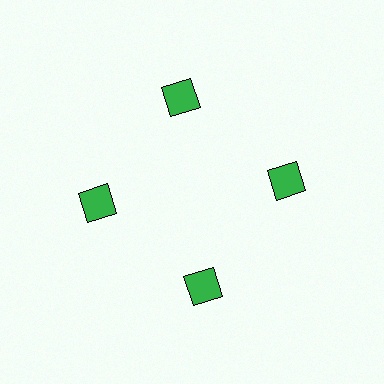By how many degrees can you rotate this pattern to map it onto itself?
The pattern maps onto itself every 90 degrees of rotation.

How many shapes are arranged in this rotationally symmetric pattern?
There are 4 shapes, arranged in 4 groups of 1.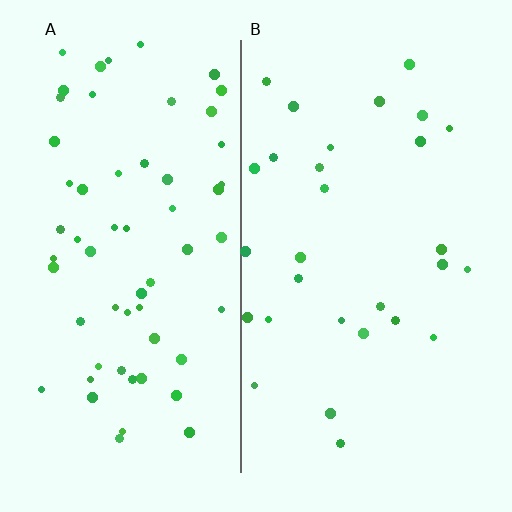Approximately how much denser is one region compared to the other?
Approximately 2.1× — region A over region B.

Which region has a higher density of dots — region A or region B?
A (the left).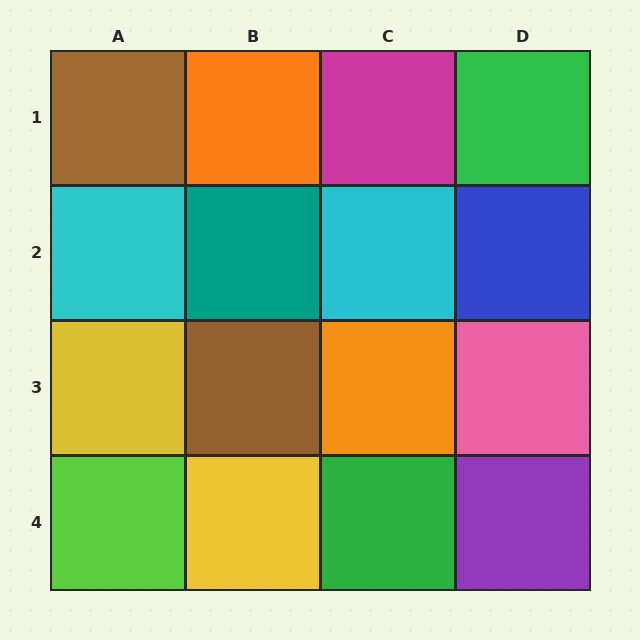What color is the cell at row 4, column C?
Green.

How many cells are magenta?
1 cell is magenta.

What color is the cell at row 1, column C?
Magenta.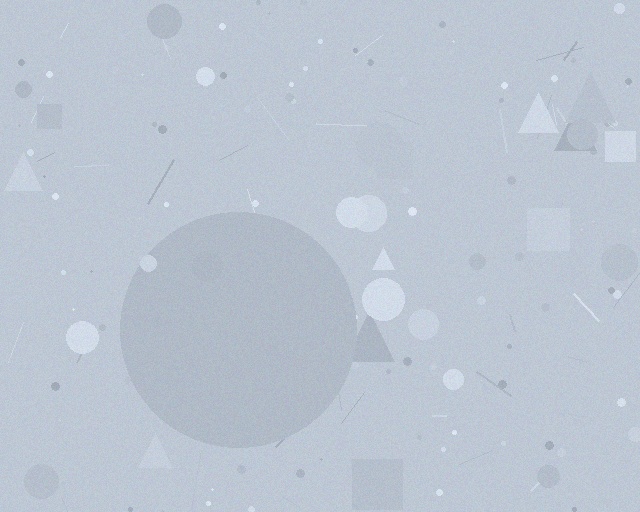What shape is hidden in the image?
A circle is hidden in the image.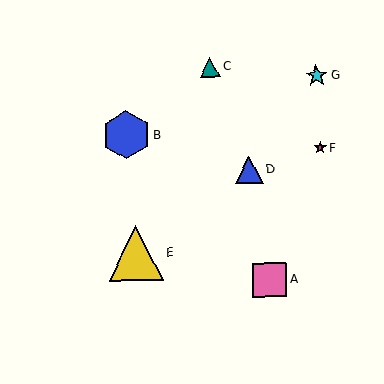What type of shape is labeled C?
Shape C is a teal triangle.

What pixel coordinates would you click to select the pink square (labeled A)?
Click at (269, 280) to select the pink square A.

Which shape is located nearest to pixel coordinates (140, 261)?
The yellow triangle (labeled E) at (136, 253) is nearest to that location.